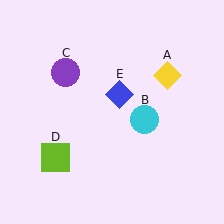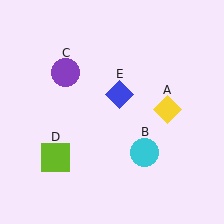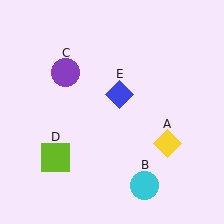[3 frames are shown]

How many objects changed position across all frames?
2 objects changed position: yellow diamond (object A), cyan circle (object B).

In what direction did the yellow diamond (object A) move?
The yellow diamond (object A) moved down.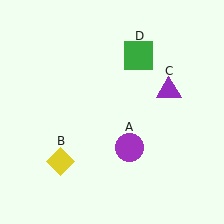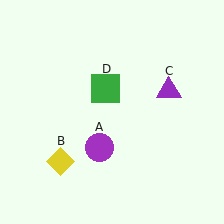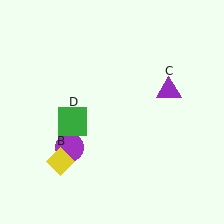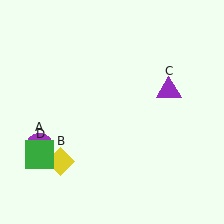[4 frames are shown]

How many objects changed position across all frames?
2 objects changed position: purple circle (object A), green square (object D).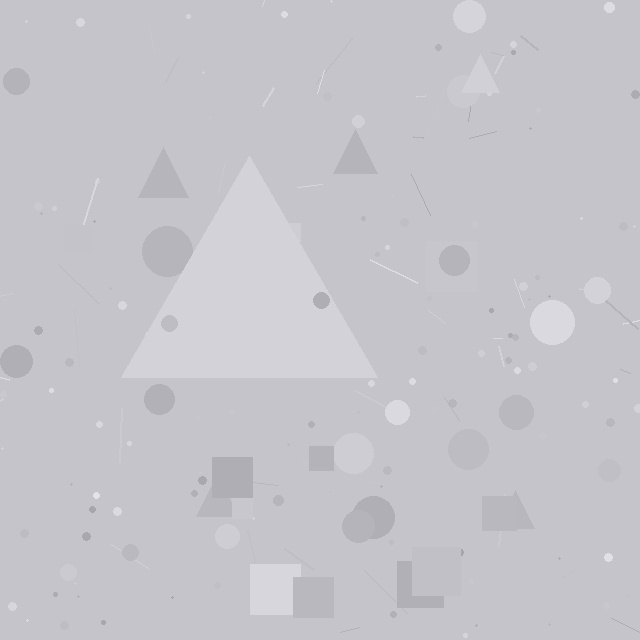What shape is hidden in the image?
A triangle is hidden in the image.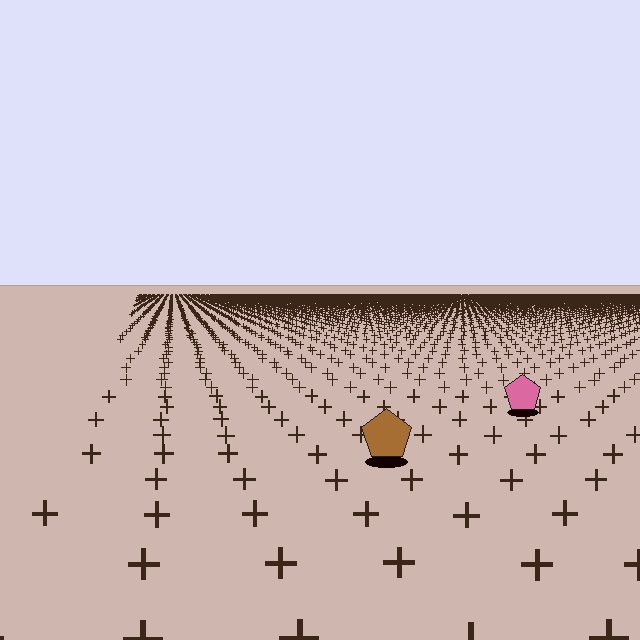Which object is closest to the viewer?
The brown pentagon is closest. The texture marks near it are larger and more spread out.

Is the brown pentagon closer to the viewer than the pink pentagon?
Yes. The brown pentagon is closer — you can tell from the texture gradient: the ground texture is coarser near it.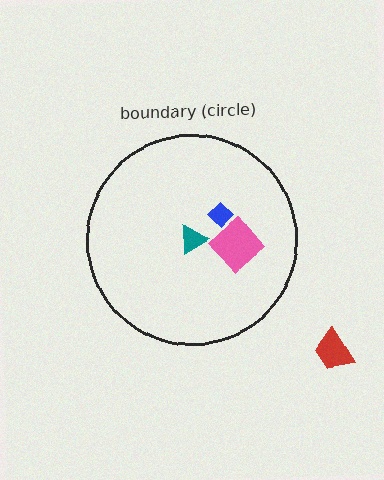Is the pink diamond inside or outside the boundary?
Inside.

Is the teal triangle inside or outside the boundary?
Inside.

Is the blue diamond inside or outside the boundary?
Inside.